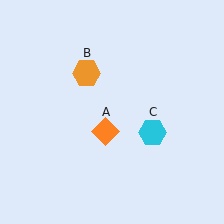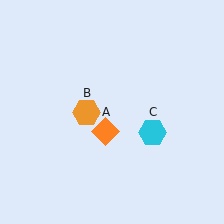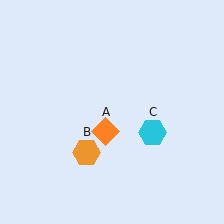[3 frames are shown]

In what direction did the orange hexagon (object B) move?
The orange hexagon (object B) moved down.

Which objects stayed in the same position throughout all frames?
Orange diamond (object A) and cyan hexagon (object C) remained stationary.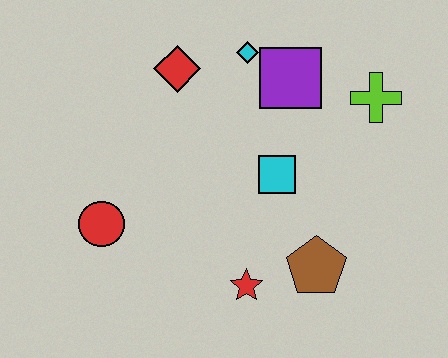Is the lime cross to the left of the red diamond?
No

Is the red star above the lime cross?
No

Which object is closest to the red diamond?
The cyan diamond is closest to the red diamond.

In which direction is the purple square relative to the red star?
The purple square is above the red star.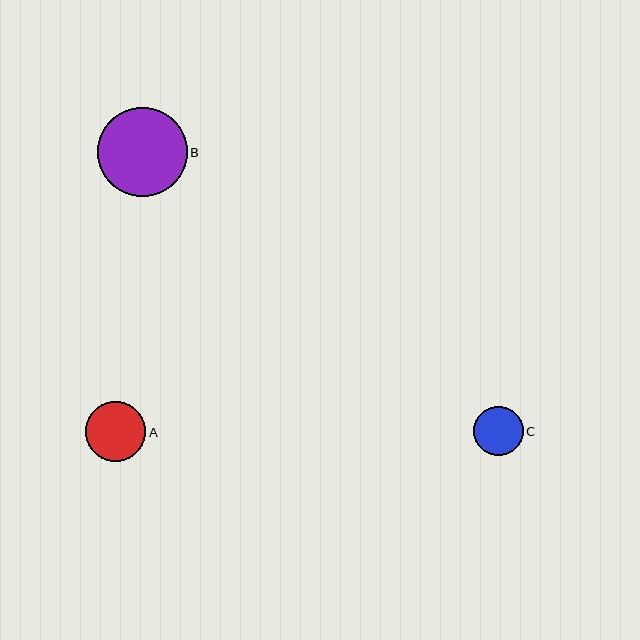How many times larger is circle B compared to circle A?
Circle B is approximately 1.5 times the size of circle A.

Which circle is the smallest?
Circle C is the smallest with a size of approximately 49 pixels.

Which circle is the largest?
Circle B is the largest with a size of approximately 89 pixels.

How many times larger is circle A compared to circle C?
Circle A is approximately 1.2 times the size of circle C.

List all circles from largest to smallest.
From largest to smallest: B, A, C.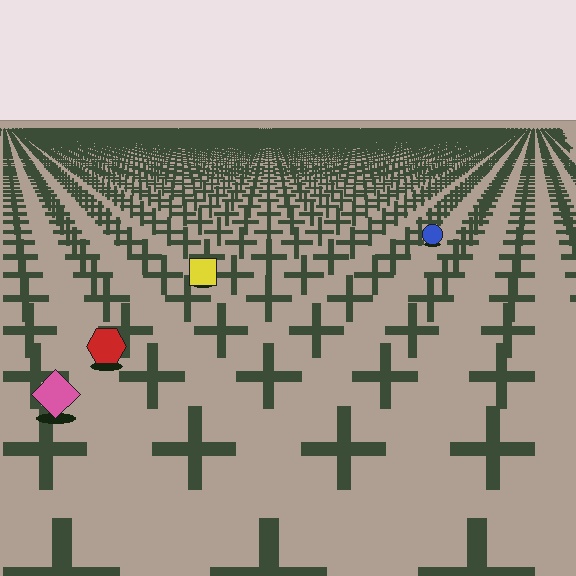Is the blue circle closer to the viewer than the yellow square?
No. The yellow square is closer — you can tell from the texture gradient: the ground texture is coarser near it.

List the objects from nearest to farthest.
From nearest to farthest: the pink diamond, the red hexagon, the yellow square, the blue circle.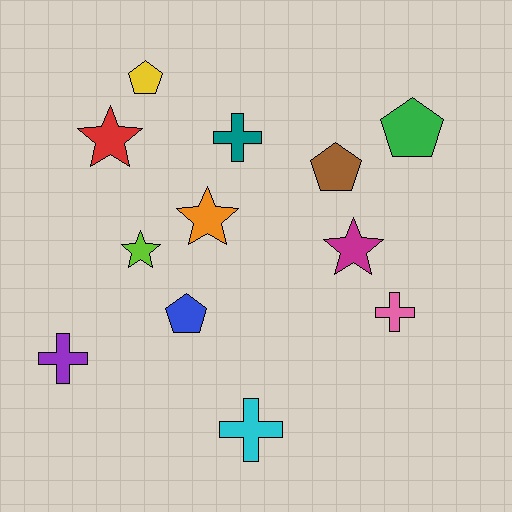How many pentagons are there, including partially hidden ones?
There are 4 pentagons.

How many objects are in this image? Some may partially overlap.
There are 12 objects.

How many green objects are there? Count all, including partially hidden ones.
There is 1 green object.